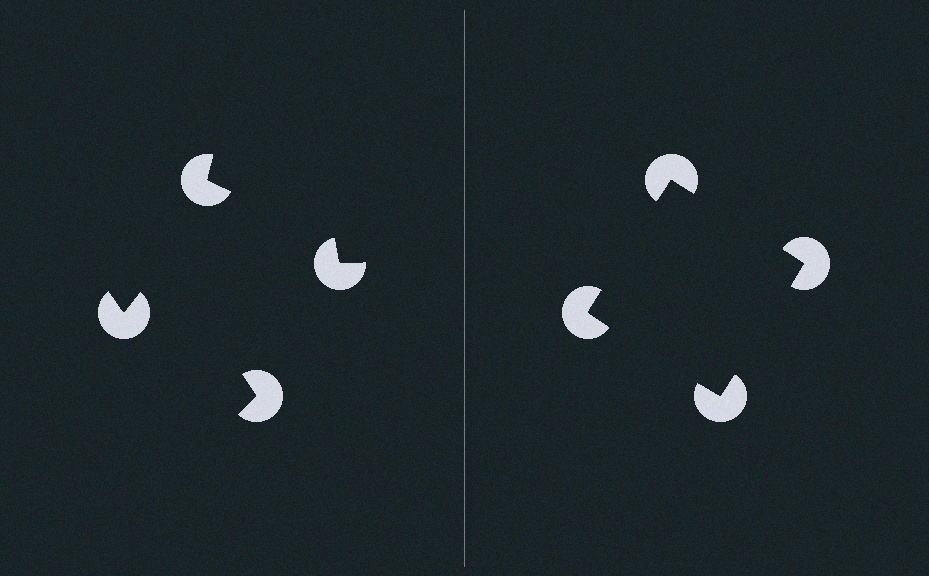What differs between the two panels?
The pac-man discs are positioned identically on both sides; only the wedge orientations differ. On the right they align to a square; on the left they are misaligned.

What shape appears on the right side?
An illusory square.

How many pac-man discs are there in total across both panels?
8 — 4 on each side.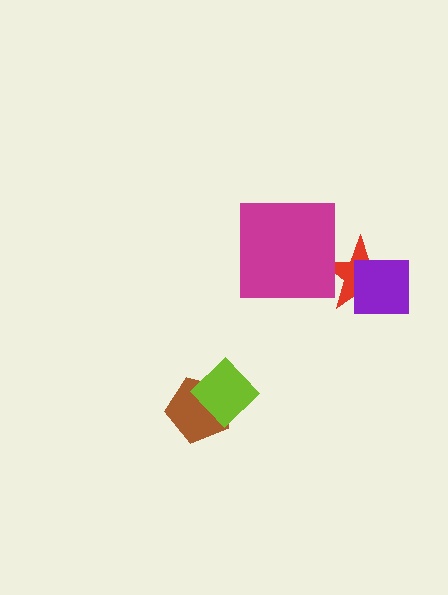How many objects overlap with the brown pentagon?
1 object overlaps with the brown pentagon.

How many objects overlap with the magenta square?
1 object overlaps with the magenta square.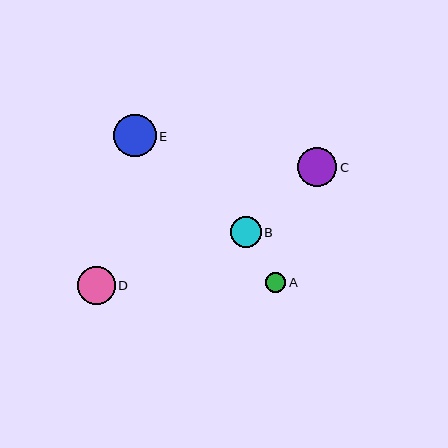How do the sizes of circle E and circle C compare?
Circle E and circle C are approximately the same size.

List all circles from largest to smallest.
From largest to smallest: E, C, D, B, A.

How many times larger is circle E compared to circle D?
Circle E is approximately 1.1 times the size of circle D.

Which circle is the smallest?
Circle A is the smallest with a size of approximately 20 pixels.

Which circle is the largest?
Circle E is the largest with a size of approximately 43 pixels.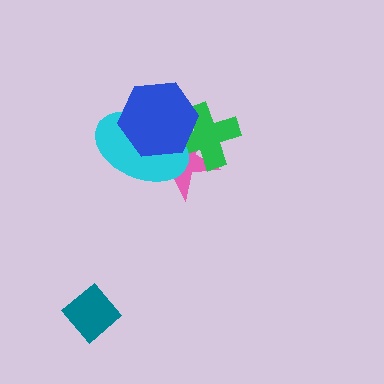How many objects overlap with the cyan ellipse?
3 objects overlap with the cyan ellipse.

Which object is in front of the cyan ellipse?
The blue hexagon is in front of the cyan ellipse.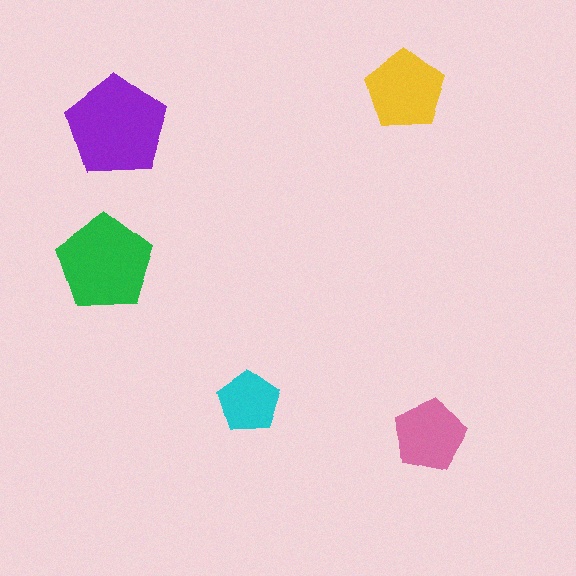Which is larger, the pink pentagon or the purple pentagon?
The purple one.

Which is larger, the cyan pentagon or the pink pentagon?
The pink one.